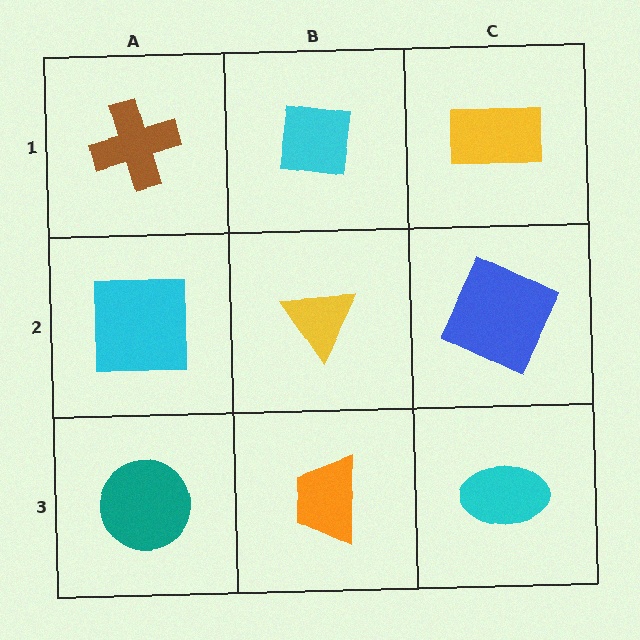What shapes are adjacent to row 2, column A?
A brown cross (row 1, column A), a teal circle (row 3, column A), a yellow triangle (row 2, column B).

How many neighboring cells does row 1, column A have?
2.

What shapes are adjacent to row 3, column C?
A blue square (row 2, column C), an orange trapezoid (row 3, column B).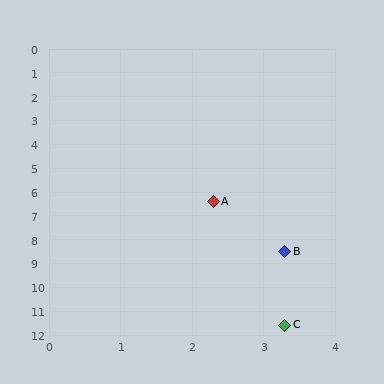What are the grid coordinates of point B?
Point B is at approximately (3.3, 8.5).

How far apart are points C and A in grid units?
Points C and A are about 5.3 grid units apart.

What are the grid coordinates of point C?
Point C is at approximately (3.3, 11.6).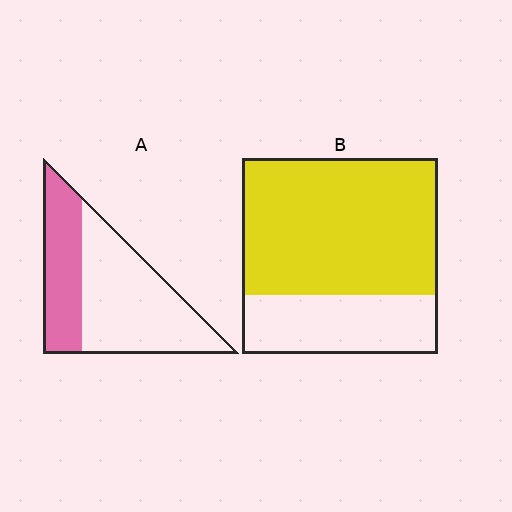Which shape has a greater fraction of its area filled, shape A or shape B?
Shape B.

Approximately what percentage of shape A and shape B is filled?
A is approximately 35% and B is approximately 70%.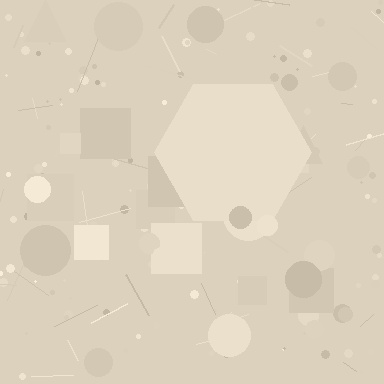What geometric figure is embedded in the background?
A hexagon is embedded in the background.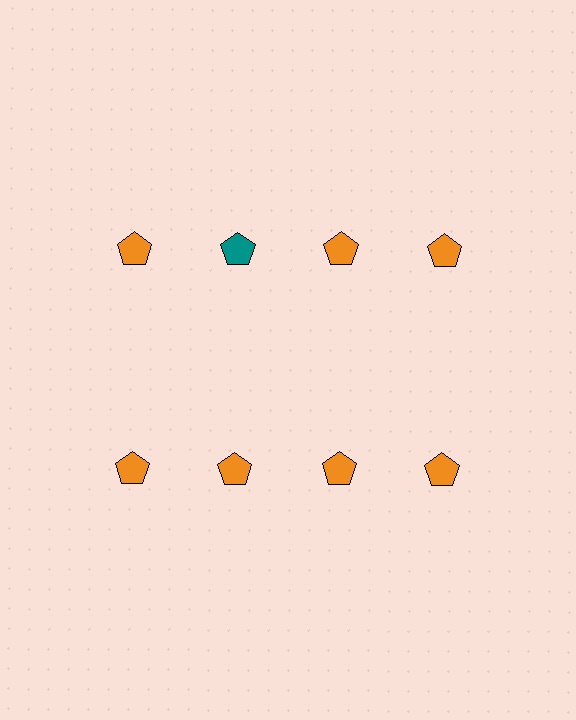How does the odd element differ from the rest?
It has a different color: teal instead of orange.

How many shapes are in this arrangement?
There are 8 shapes arranged in a grid pattern.